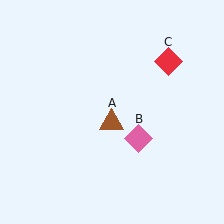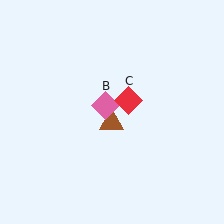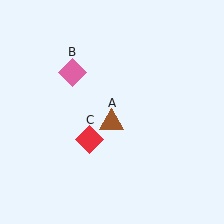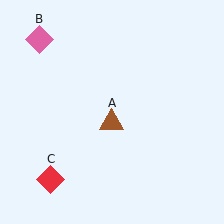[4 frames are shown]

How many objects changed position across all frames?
2 objects changed position: pink diamond (object B), red diamond (object C).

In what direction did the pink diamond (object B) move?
The pink diamond (object B) moved up and to the left.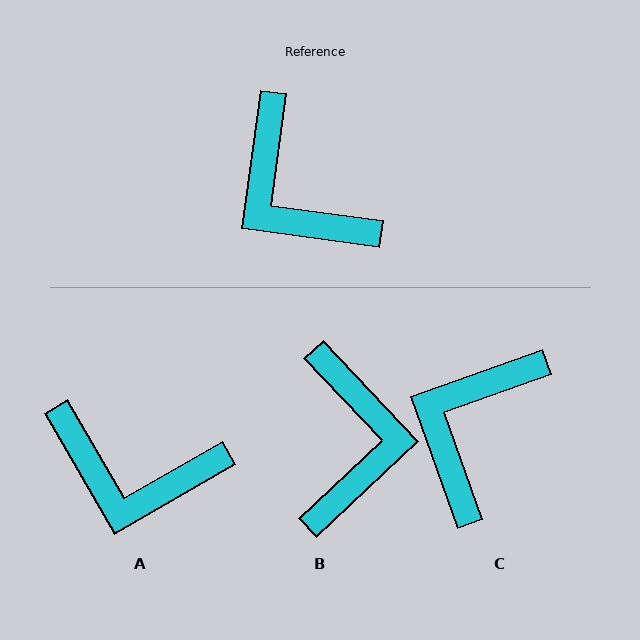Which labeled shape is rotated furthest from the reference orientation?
B, about 141 degrees away.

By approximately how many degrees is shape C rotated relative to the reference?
Approximately 63 degrees clockwise.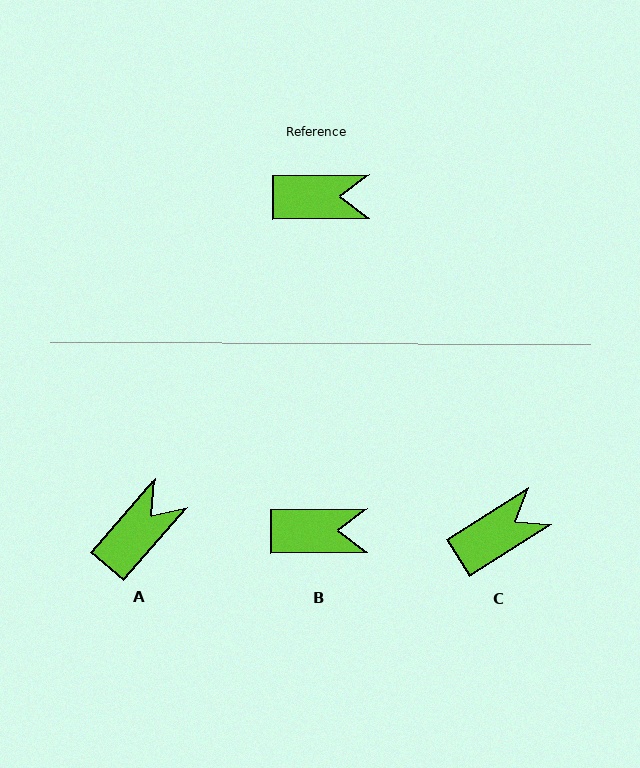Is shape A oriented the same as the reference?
No, it is off by about 48 degrees.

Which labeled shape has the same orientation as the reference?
B.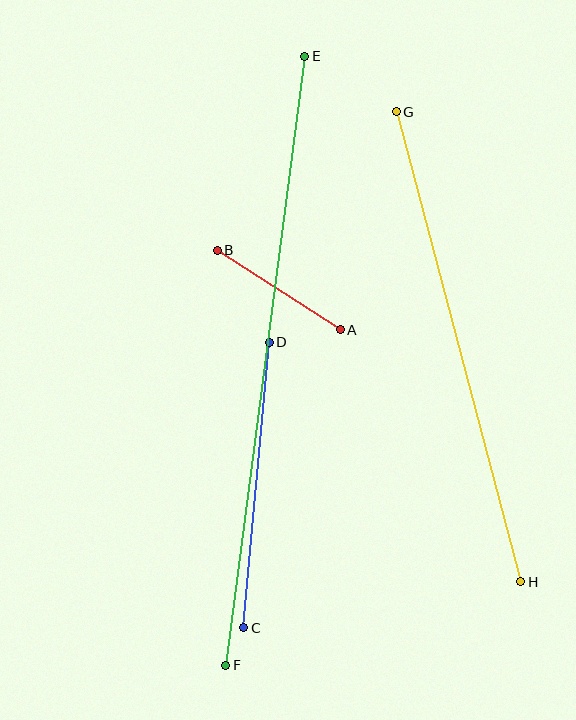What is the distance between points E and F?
The distance is approximately 614 pixels.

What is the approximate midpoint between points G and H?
The midpoint is at approximately (459, 347) pixels.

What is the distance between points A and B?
The distance is approximately 146 pixels.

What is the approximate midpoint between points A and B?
The midpoint is at approximately (279, 290) pixels.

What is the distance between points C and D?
The distance is approximately 286 pixels.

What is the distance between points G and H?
The distance is approximately 486 pixels.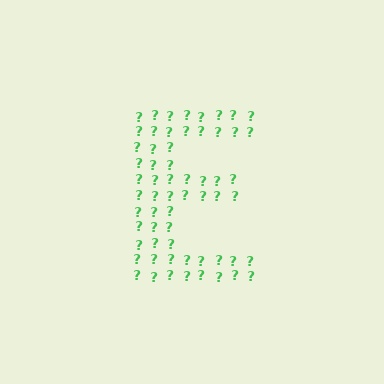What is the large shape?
The large shape is the letter E.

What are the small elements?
The small elements are question marks.